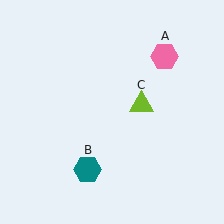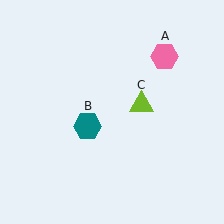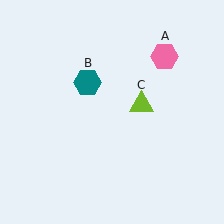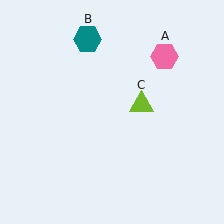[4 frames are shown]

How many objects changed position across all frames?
1 object changed position: teal hexagon (object B).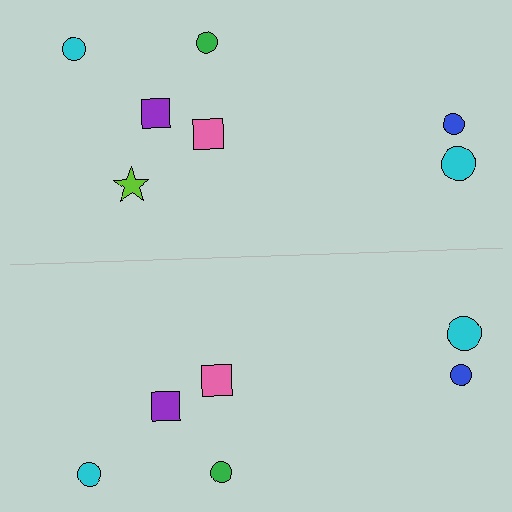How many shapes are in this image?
There are 13 shapes in this image.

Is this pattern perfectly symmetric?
No, the pattern is not perfectly symmetric. A lime star is missing from the bottom side.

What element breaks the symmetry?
A lime star is missing from the bottom side.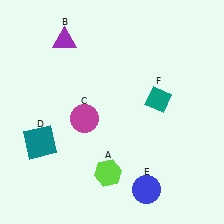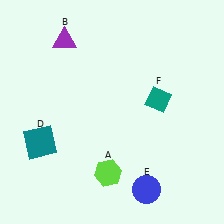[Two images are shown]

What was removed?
The magenta circle (C) was removed in Image 2.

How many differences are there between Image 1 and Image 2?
There is 1 difference between the two images.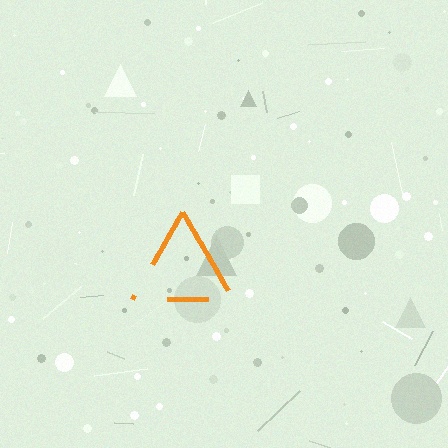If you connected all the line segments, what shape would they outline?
They would outline a triangle.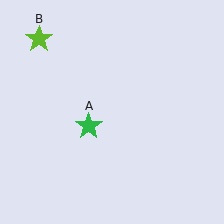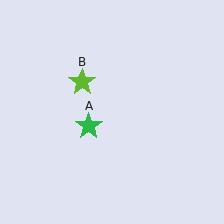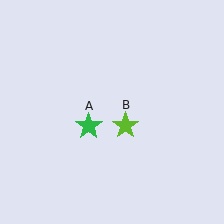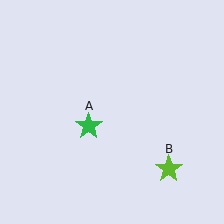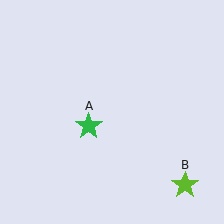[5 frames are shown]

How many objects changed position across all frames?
1 object changed position: lime star (object B).